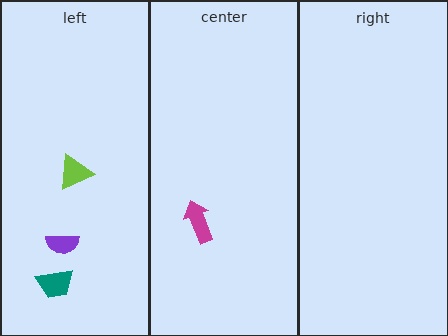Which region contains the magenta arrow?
The center region.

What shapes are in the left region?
The purple semicircle, the teal trapezoid, the lime triangle.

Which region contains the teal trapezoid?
The left region.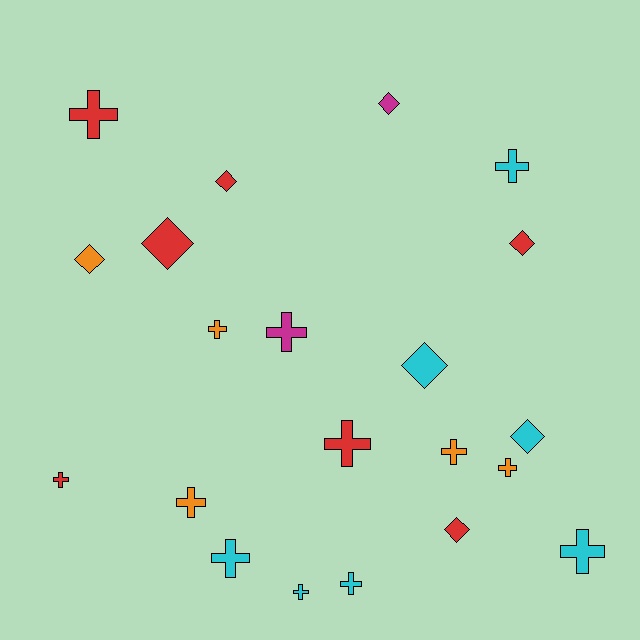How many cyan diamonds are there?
There are 2 cyan diamonds.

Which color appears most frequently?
Red, with 7 objects.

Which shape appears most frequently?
Cross, with 13 objects.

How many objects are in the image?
There are 21 objects.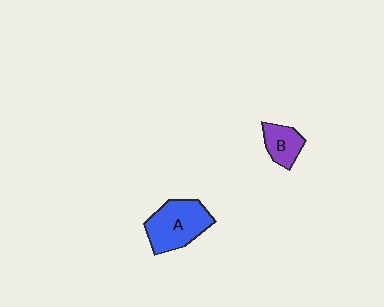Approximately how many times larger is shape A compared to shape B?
Approximately 1.9 times.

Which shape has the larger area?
Shape A (blue).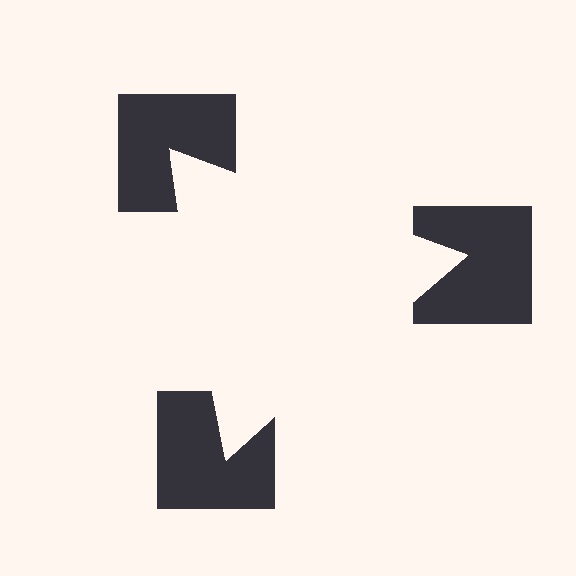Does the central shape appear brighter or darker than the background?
It typically appears slightly brighter than the background, even though no actual brightness change is drawn.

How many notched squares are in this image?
There are 3 — one at each vertex of the illusory triangle.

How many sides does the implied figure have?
3 sides.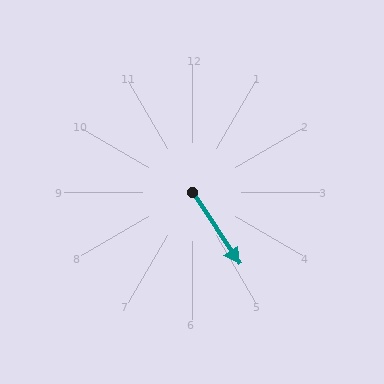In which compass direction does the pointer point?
Southeast.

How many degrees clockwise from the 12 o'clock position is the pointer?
Approximately 147 degrees.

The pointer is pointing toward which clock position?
Roughly 5 o'clock.